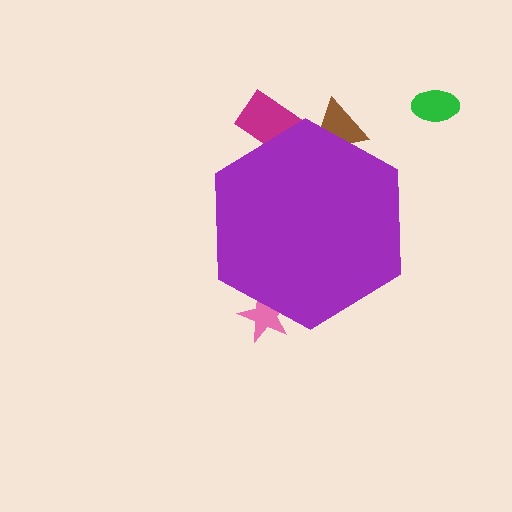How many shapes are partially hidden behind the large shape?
3 shapes are partially hidden.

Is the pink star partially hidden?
Yes, the pink star is partially hidden behind the purple hexagon.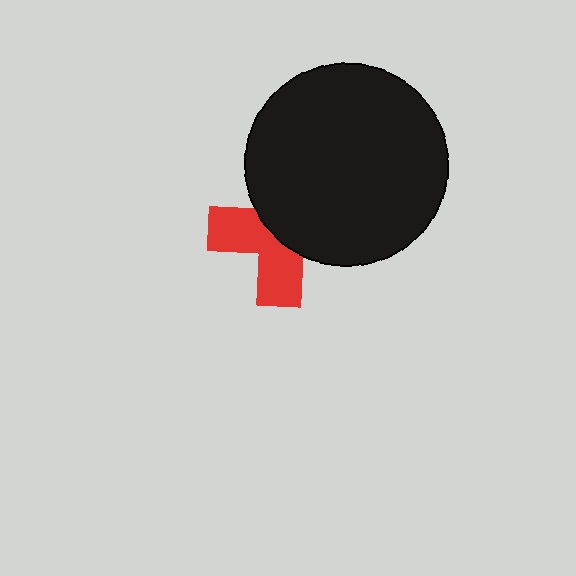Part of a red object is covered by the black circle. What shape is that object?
It is a cross.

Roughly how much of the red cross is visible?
About half of it is visible (roughly 46%).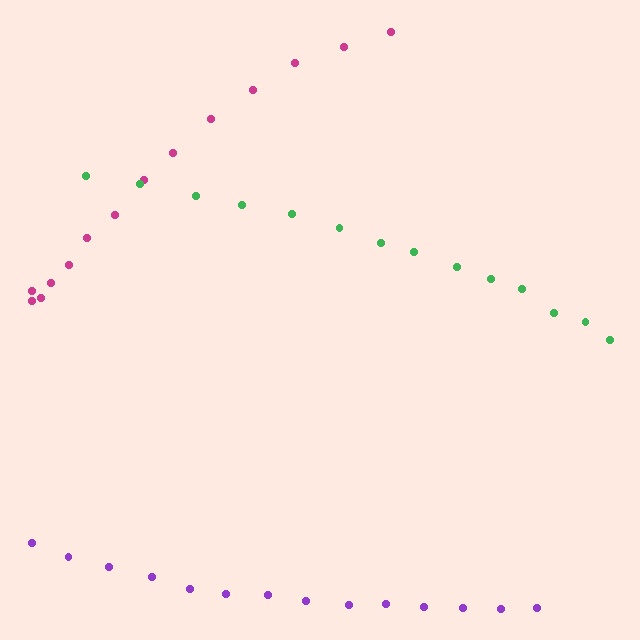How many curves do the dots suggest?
There are 3 distinct paths.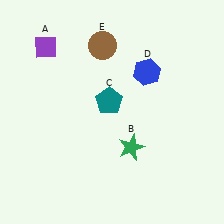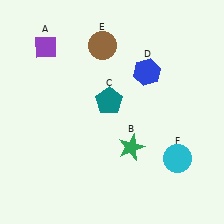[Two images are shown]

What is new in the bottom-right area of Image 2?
A cyan circle (F) was added in the bottom-right area of Image 2.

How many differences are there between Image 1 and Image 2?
There is 1 difference between the two images.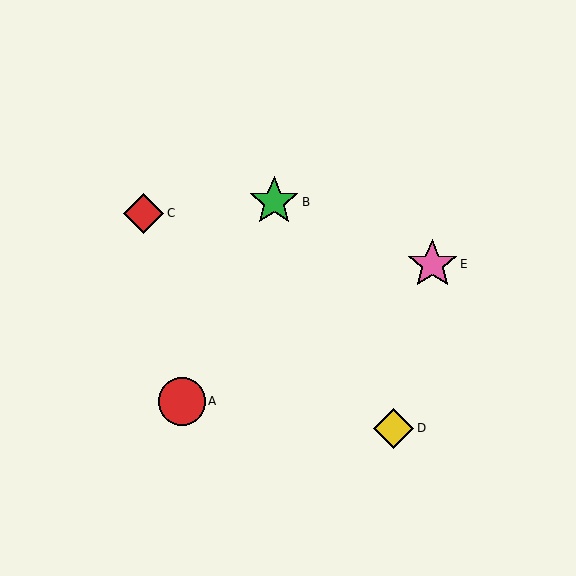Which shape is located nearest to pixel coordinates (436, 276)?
The pink star (labeled E) at (432, 264) is nearest to that location.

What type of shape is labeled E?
Shape E is a pink star.